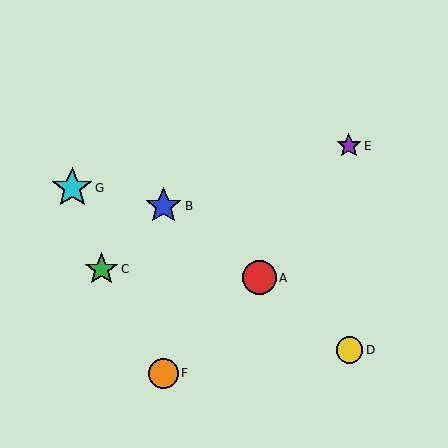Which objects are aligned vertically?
Objects B, F are aligned vertically.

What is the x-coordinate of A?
Object A is at x≈259.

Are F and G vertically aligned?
No, F is at x≈164 and G is at x≈72.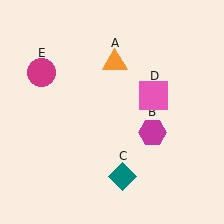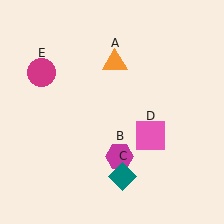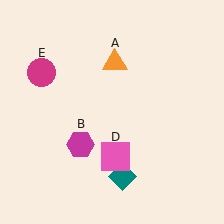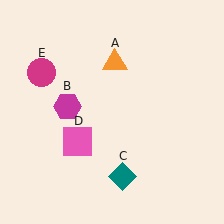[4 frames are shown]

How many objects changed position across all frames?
2 objects changed position: magenta hexagon (object B), pink square (object D).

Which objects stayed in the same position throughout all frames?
Orange triangle (object A) and teal diamond (object C) and magenta circle (object E) remained stationary.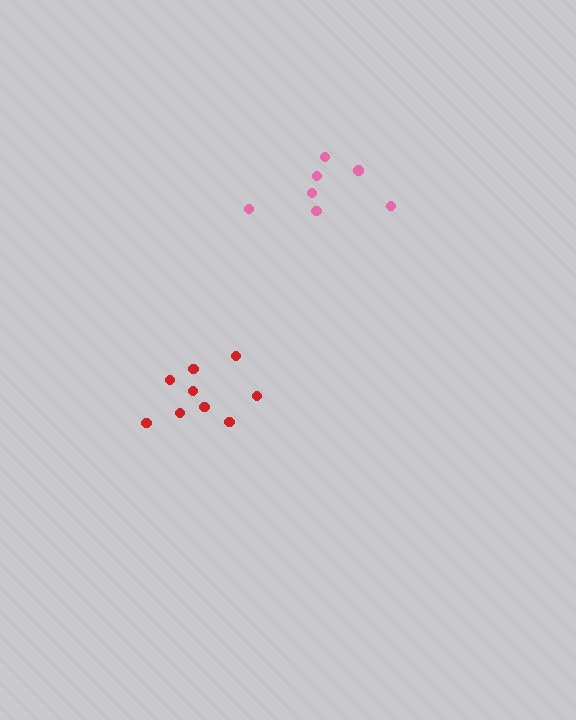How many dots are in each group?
Group 1: 9 dots, Group 2: 7 dots (16 total).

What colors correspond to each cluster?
The clusters are colored: red, pink.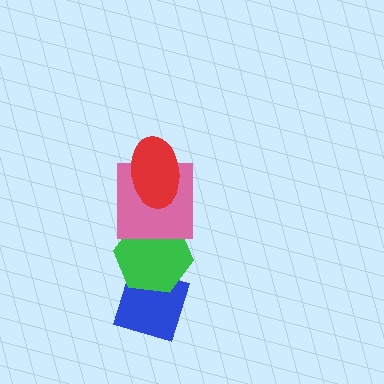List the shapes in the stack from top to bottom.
From top to bottom: the red ellipse, the pink square, the green hexagon, the blue diamond.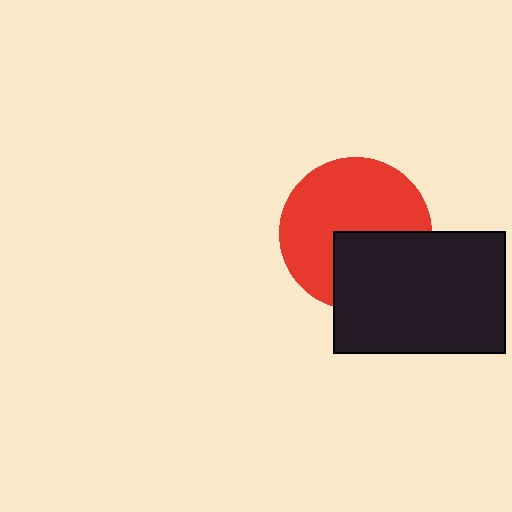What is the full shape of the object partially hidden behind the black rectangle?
The partially hidden object is a red circle.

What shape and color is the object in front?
The object in front is a black rectangle.